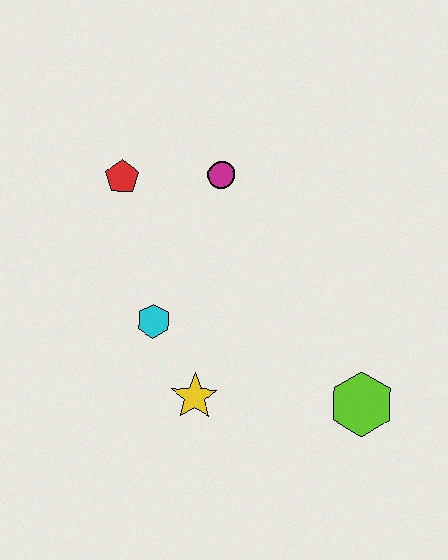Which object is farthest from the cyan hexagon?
The lime hexagon is farthest from the cyan hexagon.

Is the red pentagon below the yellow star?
No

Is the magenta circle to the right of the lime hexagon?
No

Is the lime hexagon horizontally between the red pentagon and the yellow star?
No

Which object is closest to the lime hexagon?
The yellow star is closest to the lime hexagon.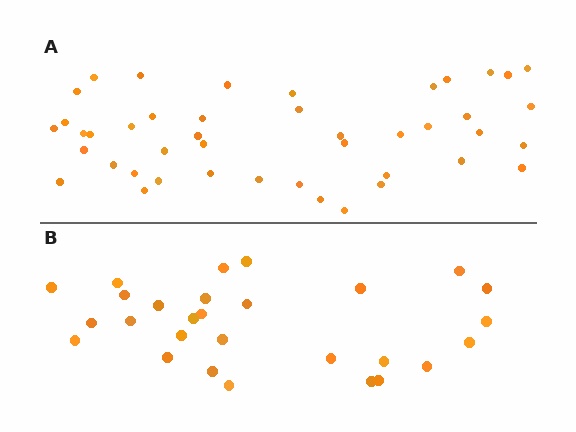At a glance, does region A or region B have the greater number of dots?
Region A (the top region) has more dots.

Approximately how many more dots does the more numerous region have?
Region A has approximately 15 more dots than region B.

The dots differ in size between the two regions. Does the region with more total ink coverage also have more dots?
No. Region B has more total ink coverage because its dots are larger, but region A actually contains more individual dots. Total area can be misleading — the number of items is what matters here.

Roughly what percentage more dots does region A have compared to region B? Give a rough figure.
About 55% more.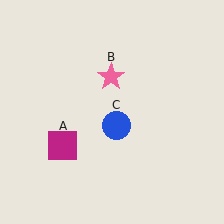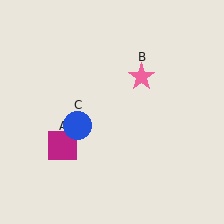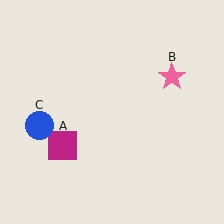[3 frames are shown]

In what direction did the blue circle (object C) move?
The blue circle (object C) moved left.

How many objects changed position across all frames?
2 objects changed position: pink star (object B), blue circle (object C).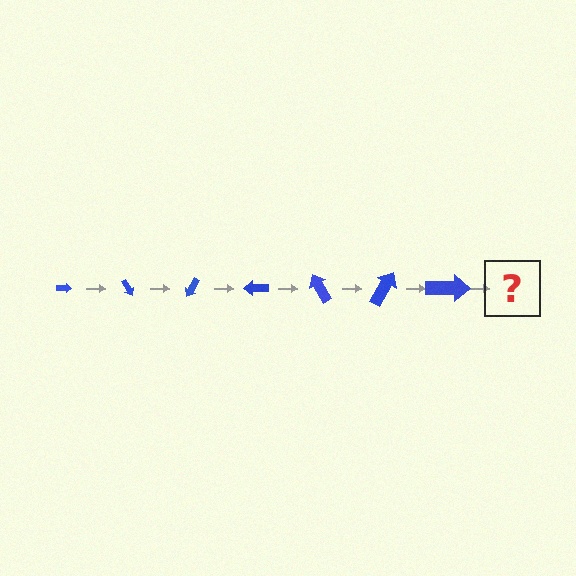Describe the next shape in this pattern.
It should be an arrow, larger than the previous one and rotated 420 degrees from the start.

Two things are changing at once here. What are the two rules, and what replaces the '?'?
The two rules are that the arrow grows larger each step and it rotates 60 degrees each step. The '?' should be an arrow, larger than the previous one and rotated 420 degrees from the start.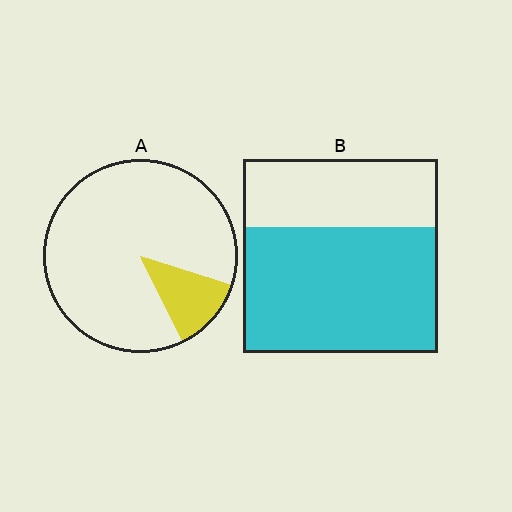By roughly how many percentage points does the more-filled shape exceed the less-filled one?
By roughly 50 percentage points (B over A).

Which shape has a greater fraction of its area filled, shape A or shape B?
Shape B.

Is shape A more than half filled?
No.